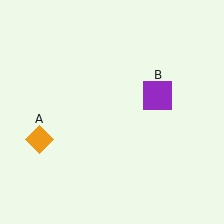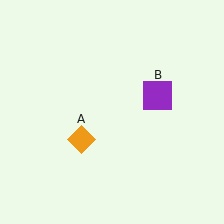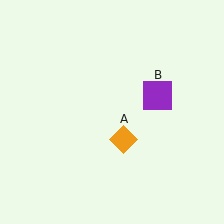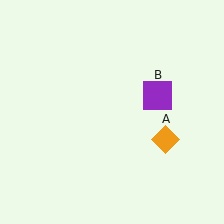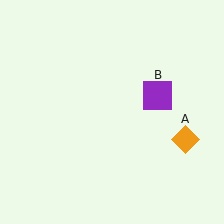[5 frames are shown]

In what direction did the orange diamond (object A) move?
The orange diamond (object A) moved right.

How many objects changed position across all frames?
1 object changed position: orange diamond (object A).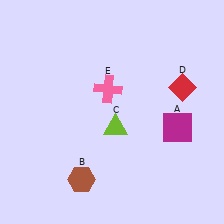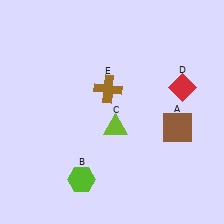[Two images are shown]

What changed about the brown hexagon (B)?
In Image 1, B is brown. In Image 2, it changed to lime.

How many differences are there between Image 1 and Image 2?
There are 3 differences between the two images.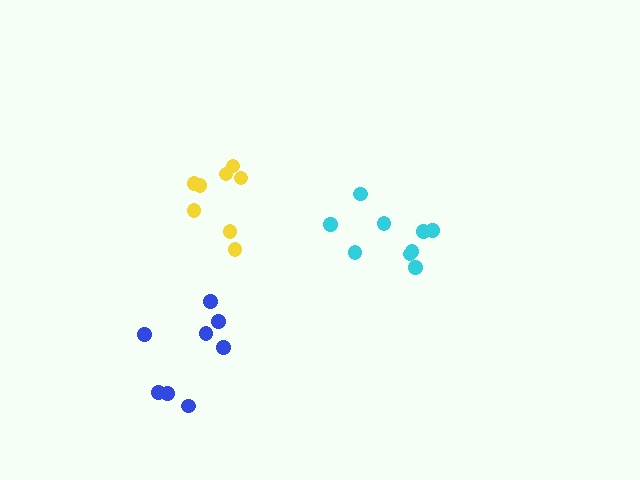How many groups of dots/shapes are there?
There are 3 groups.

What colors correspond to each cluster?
The clusters are colored: cyan, yellow, blue.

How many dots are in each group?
Group 1: 9 dots, Group 2: 8 dots, Group 3: 8 dots (25 total).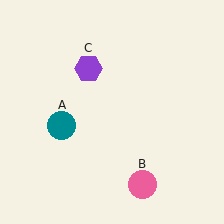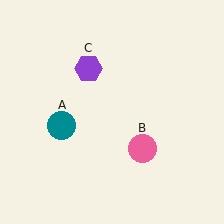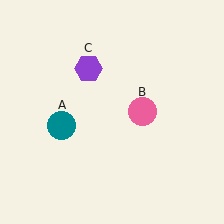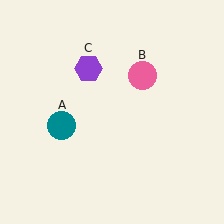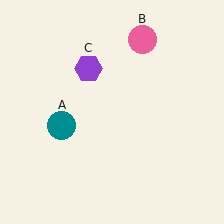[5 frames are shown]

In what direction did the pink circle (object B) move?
The pink circle (object B) moved up.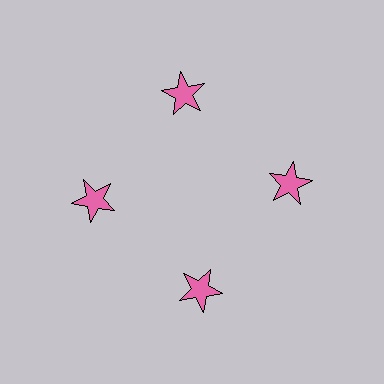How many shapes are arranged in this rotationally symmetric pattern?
There are 4 shapes, arranged in 4 groups of 1.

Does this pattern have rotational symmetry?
Yes, this pattern has 4-fold rotational symmetry. It looks the same after rotating 90 degrees around the center.